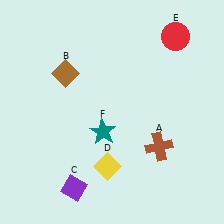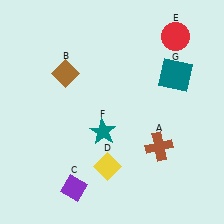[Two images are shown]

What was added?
A teal square (G) was added in Image 2.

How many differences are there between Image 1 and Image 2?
There is 1 difference between the two images.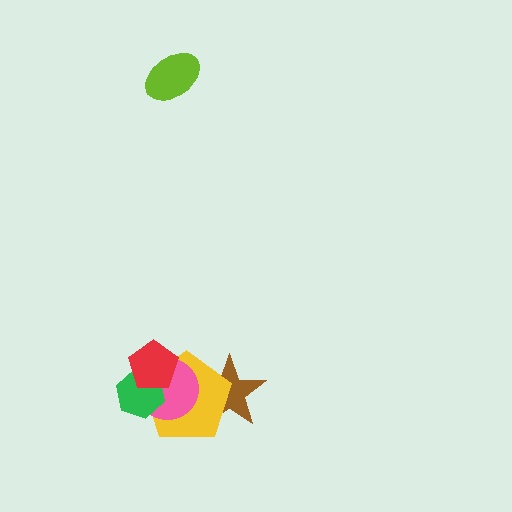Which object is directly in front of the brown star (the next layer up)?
The yellow pentagon is directly in front of the brown star.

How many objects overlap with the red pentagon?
3 objects overlap with the red pentagon.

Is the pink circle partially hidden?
Yes, it is partially covered by another shape.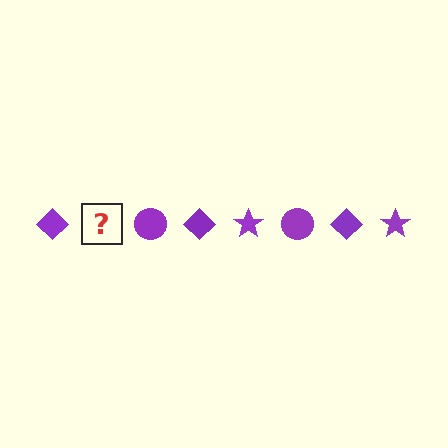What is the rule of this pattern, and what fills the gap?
The rule is that the pattern cycles through diamond, star, circle shapes in purple. The gap should be filled with a purple star.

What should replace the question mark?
The question mark should be replaced with a purple star.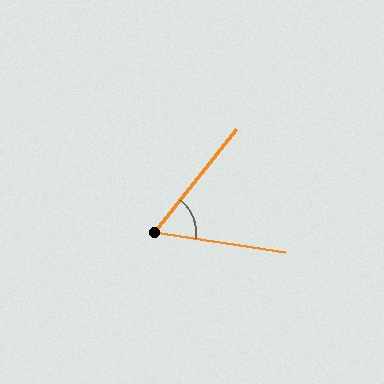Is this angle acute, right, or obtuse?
It is acute.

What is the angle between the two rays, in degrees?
Approximately 60 degrees.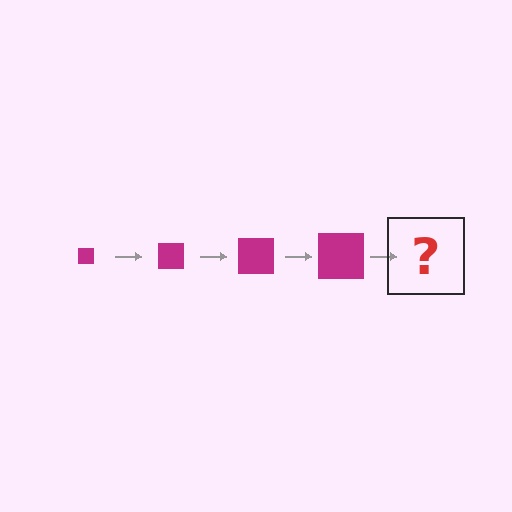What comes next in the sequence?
The next element should be a magenta square, larger than the previous one.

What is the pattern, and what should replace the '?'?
The pattern is that the square gets progressively larger each step. The '?' should be a magenta square, larger than the previous one.